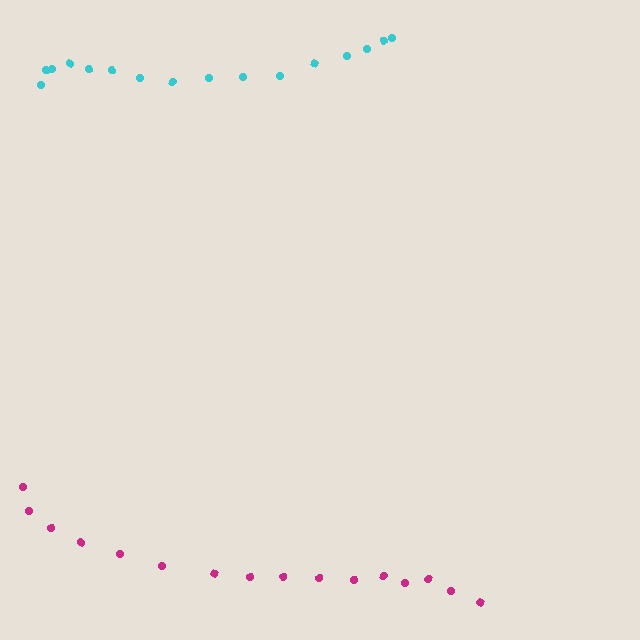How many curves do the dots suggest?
There are 2 distinct paths.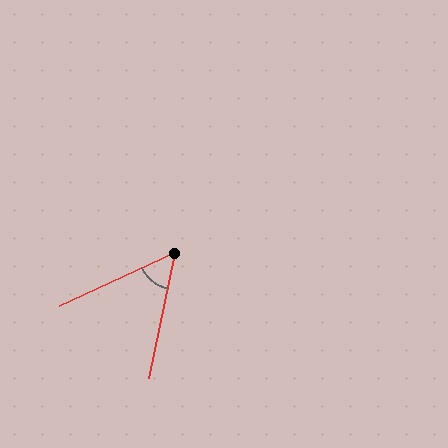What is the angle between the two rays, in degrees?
Approximately 54 degrees.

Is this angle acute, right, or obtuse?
It is acute.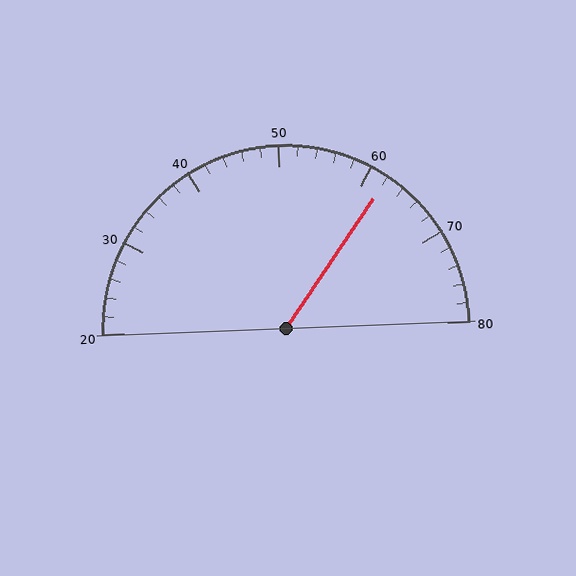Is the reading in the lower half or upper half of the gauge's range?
The reading is in the upper half of the range (20 to 80).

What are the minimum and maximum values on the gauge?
The gauge ranges from 20 to 80.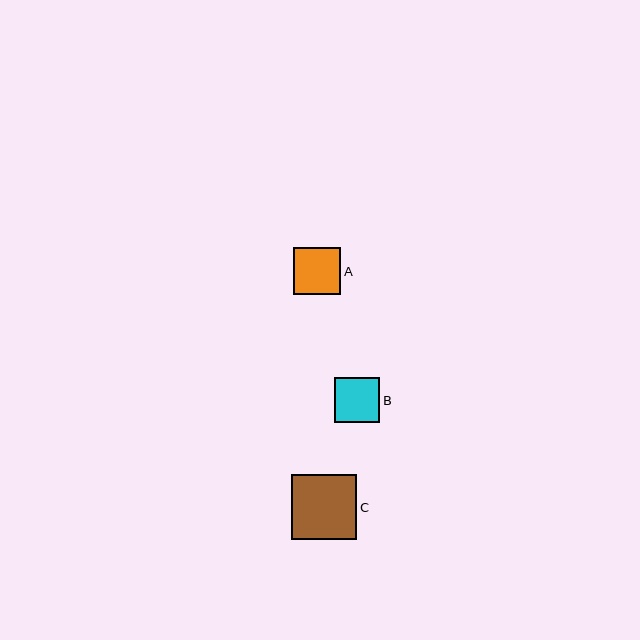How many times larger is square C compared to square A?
Square C is approximately 1.4 times the size of square A.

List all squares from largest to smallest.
From largest to smallest: C, A, B.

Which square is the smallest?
Square B is the smallest with a size of approximately 45 pixels.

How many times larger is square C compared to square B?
Square C is approximately 1.4 times the size of square B.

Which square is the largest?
Square C is the largest with a size of approximately 65 pixels.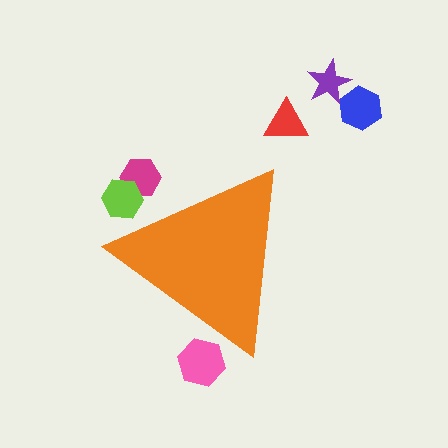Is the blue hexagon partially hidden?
No, the blue hexagon is fully visible.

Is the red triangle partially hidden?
No, the red triangle is fully visible.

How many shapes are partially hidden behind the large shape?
3 shapes are partially hidden.